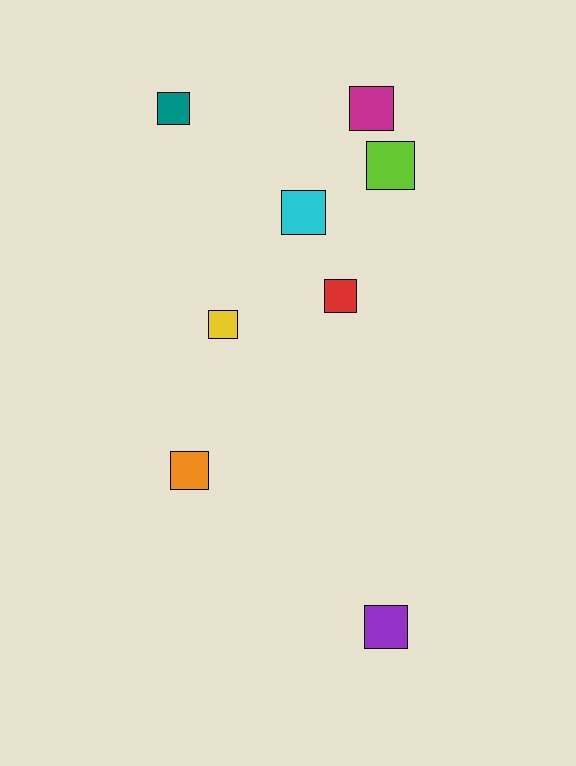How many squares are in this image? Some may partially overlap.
There are 8 squares.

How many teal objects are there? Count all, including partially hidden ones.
There is 1 teal object.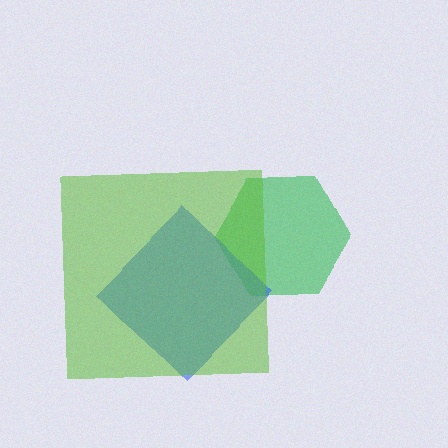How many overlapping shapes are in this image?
There are 3 overlapping shapes in the image.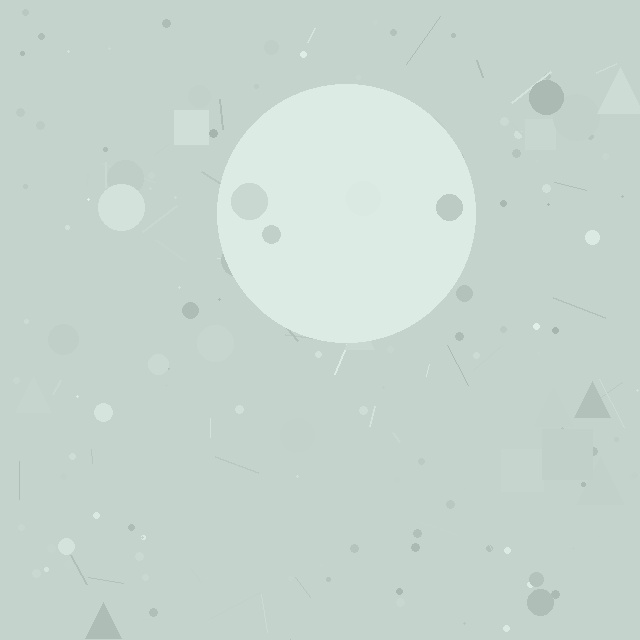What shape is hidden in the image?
A circle is hidden in the image.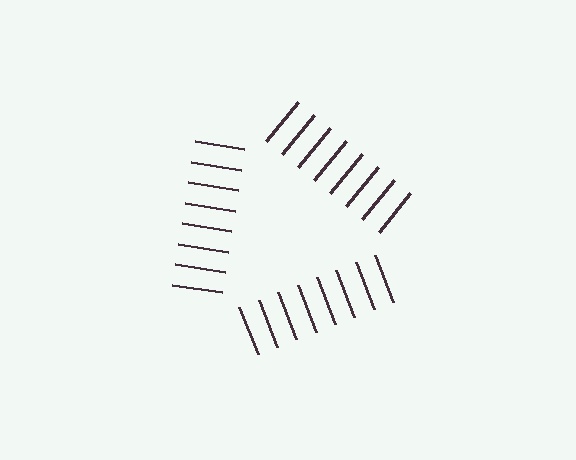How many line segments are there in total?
24 — 8 along each of the 3 edges.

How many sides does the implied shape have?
3 sides — the line-ends trace a triangle.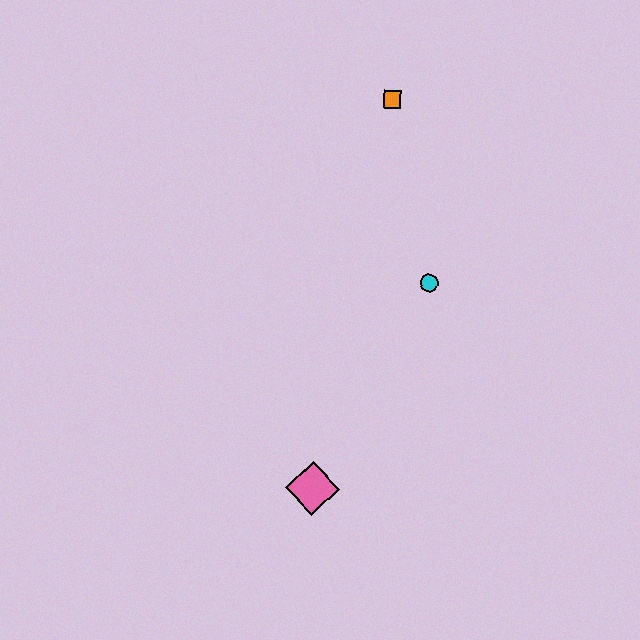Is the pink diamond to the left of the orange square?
Yes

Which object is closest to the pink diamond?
The cyan circle is closest to the pink diamond.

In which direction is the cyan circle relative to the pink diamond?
The cyan circle is above the pink diamond.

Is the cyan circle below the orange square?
Yes